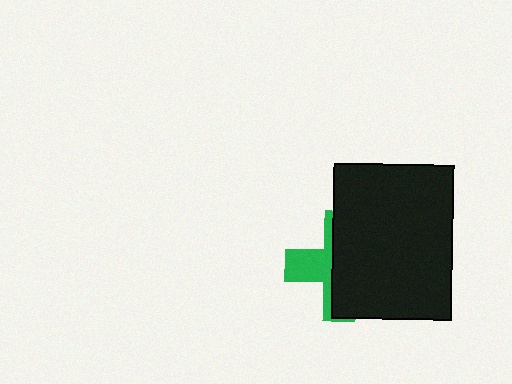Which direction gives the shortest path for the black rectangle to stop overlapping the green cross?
Moving right gives the shortest separation.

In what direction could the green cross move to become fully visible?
The green cross could move left. That would shift it out from behind the black rectangle entirely.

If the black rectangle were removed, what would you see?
You would see the complete green cross.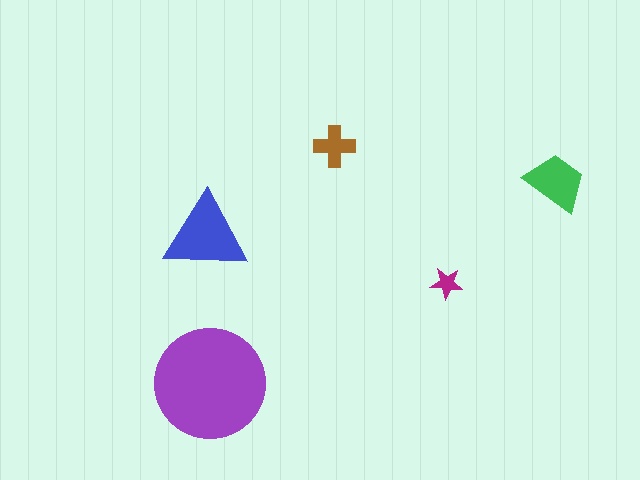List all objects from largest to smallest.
The purple circle, the blue triangle, the green trapezoid, the brown cross, the magenta star.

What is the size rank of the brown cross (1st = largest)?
4th.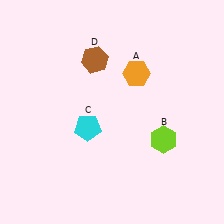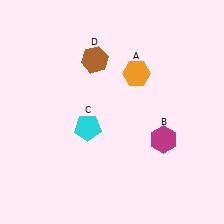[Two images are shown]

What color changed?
The hexagon (B) changed from lime in Image 1 to magenta in Image 2.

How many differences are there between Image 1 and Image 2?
There is 1 difference between the two images.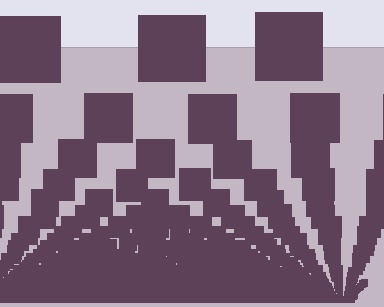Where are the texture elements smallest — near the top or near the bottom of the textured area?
Near the bottom.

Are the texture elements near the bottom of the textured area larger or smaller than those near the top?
Smaller. The gradient is inverted — elements near the bottom are smaller and denser.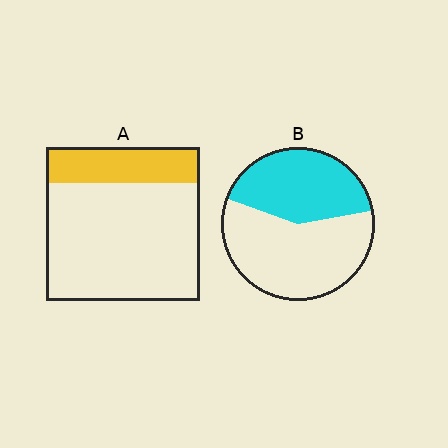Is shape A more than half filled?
No.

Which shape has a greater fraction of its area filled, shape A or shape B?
Shape B.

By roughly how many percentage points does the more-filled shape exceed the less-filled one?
By roughly 20 percentage points (B over A).